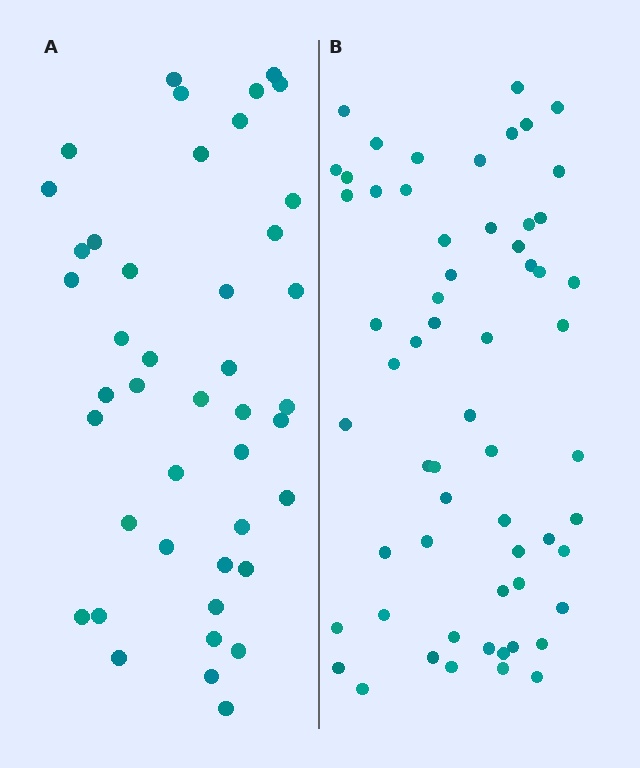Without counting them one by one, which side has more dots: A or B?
Region B (the right region) has more dots.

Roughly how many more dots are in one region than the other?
Region B has approximately 15 more dots than region A.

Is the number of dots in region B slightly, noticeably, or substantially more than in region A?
Region B has noticeably more, but not dramatically so. The ratio is roughly 1.4 to 1.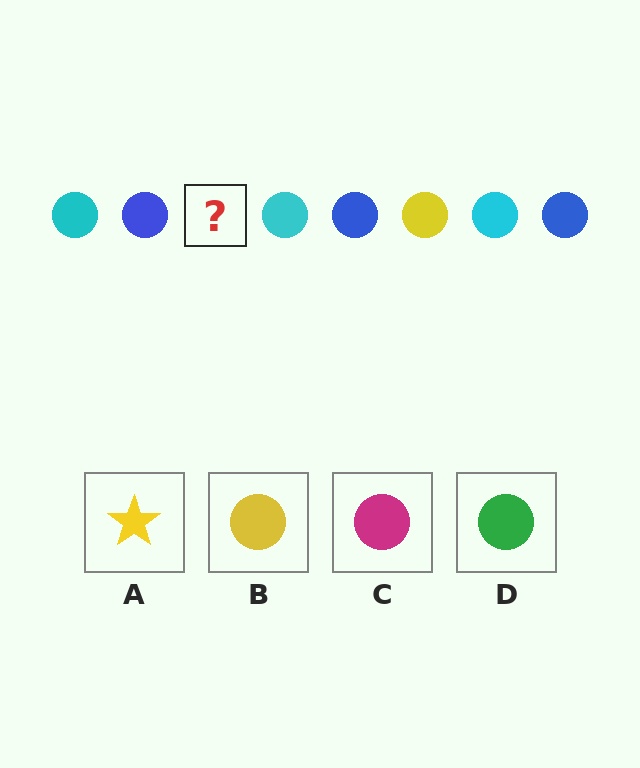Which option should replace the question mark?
Option B.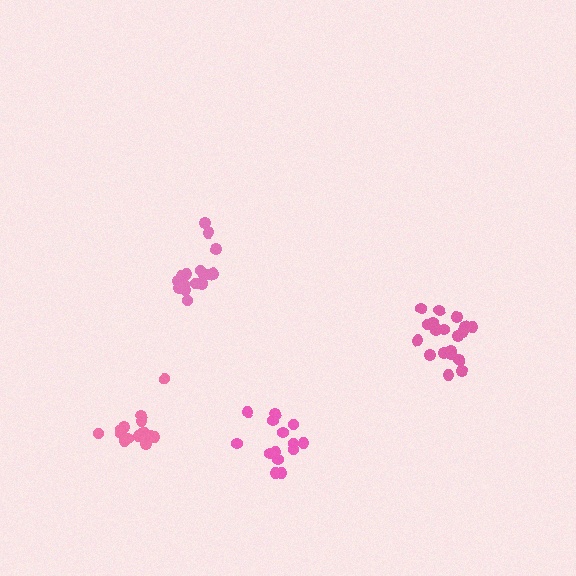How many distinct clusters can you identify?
There are 4 distinct clusters.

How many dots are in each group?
Group 1: 20 dots, Group 2: 20 dots, Group 3: 14 dots, Group 4: 17 dots (71 total).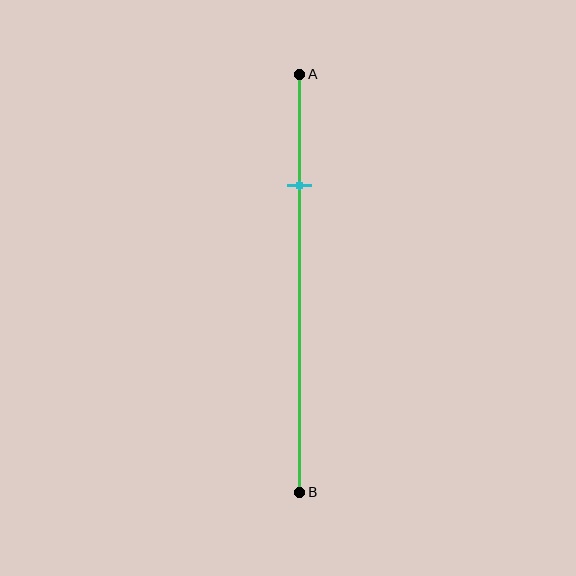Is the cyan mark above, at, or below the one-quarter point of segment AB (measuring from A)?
The cyan mark is approximately at the one-quarter point of segment AB.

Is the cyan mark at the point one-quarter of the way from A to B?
Yes, the mark is approximately at the one-quarter point.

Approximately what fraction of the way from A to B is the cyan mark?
The cyan mark is approximately 25% of the way from A to B.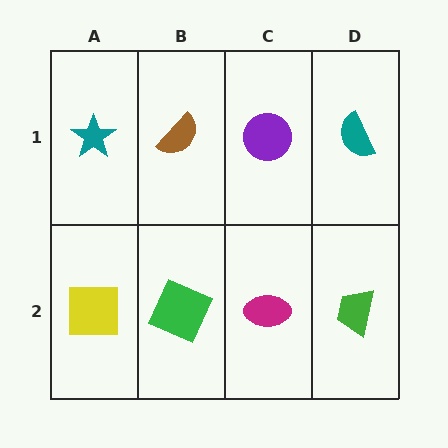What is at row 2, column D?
A green trapezoid.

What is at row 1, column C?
A purple circle.